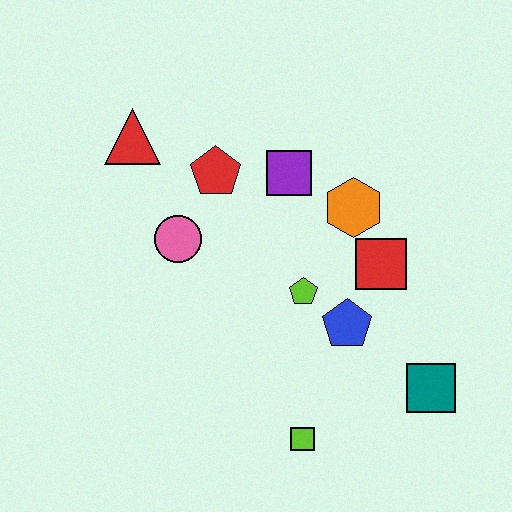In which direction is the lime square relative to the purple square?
The lime square is below the purple square.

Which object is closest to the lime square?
The blue pentagon is closest to the lime square.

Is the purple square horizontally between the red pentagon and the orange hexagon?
Yes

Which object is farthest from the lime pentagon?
The red triangle is farthest from the lime pentagon.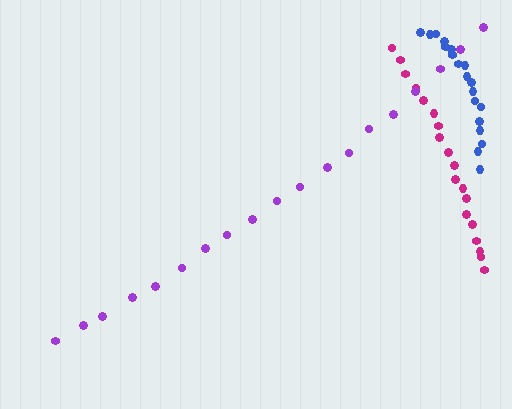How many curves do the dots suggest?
There are 3 distinct paths.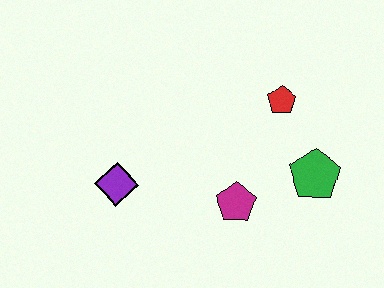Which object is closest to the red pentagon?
The green pentagon is closest to the red pentagon.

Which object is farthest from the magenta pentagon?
The purple diamond is farthest from the magenta pentagon.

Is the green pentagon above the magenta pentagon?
Yes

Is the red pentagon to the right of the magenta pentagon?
Yes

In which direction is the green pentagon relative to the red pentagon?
The green pentagon is below the red pentagon.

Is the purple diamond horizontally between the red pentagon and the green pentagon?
No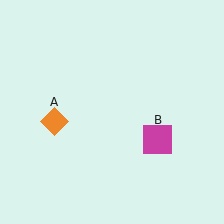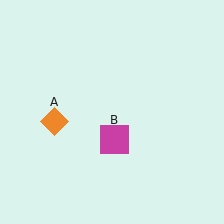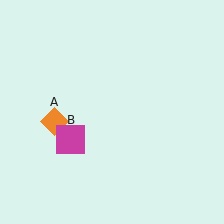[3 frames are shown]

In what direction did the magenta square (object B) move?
The magenta square (object B) moved left.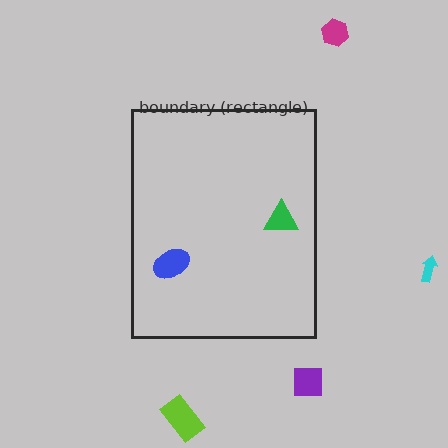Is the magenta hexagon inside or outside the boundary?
Outside.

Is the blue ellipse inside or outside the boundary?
Inside.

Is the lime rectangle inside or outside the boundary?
Outside.